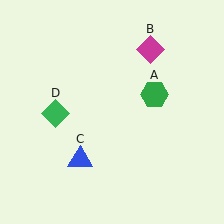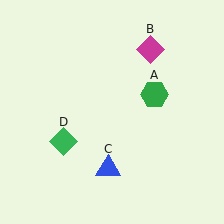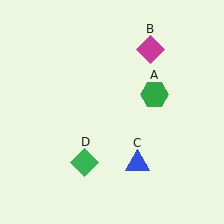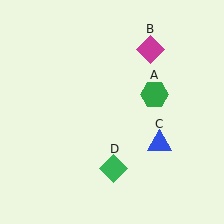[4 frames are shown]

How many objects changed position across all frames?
2 objects changed position: blue triangle (object C), green diamond (object D).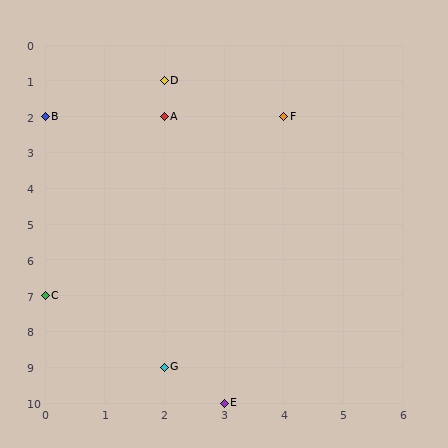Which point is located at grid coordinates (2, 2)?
Point A is at (2, 2).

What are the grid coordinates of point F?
Point F is at grid coordinates (4, 2).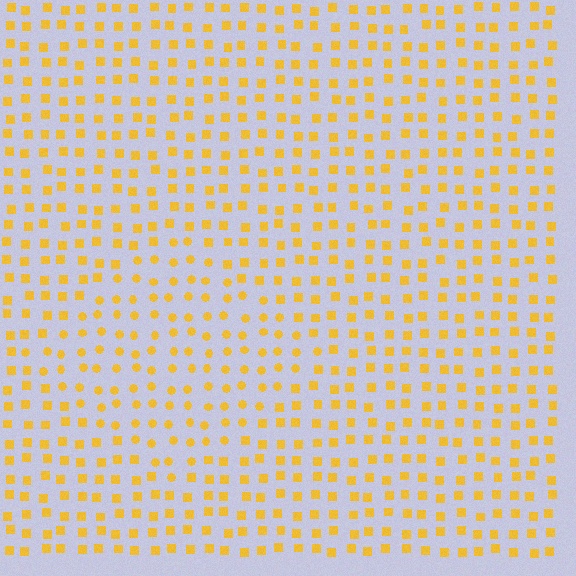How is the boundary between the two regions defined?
The boundary is defined by a change in element shape: circles inside vs. squares outside. All elements share the same color and spacing.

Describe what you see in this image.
The image is filled with small yellow elements arranged in a uniform grid. A diamond-shaped region contains circles, while the surrounding area contains squares. The boundary is defined purely by the change in element shape.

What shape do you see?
I see a diamond.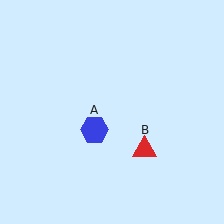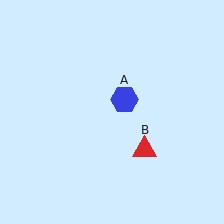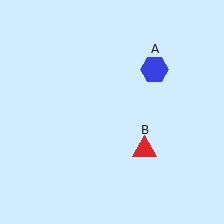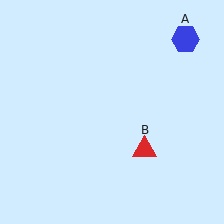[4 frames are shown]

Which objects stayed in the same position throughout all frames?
Red triangle (object B) remained stationary.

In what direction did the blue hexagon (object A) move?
The blue hexagon (object A) moved up and to the right.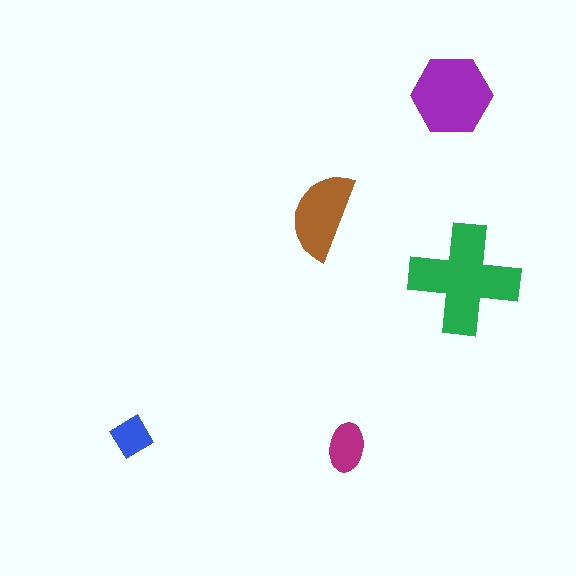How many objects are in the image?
There are 5 objects in the image.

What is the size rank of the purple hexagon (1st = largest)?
2nd.